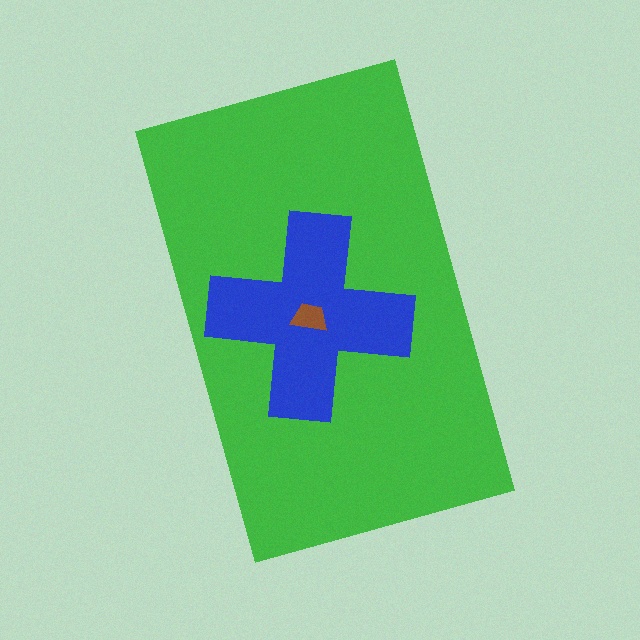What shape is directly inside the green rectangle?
The blue cross.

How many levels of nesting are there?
3.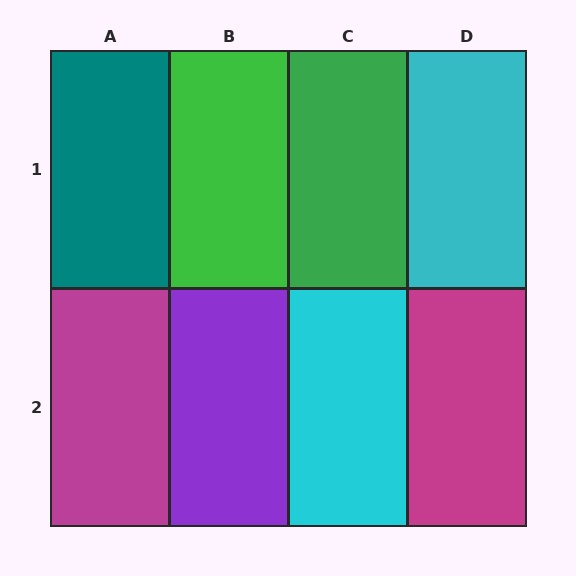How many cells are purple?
1 cell is purple.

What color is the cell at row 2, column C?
Cyan.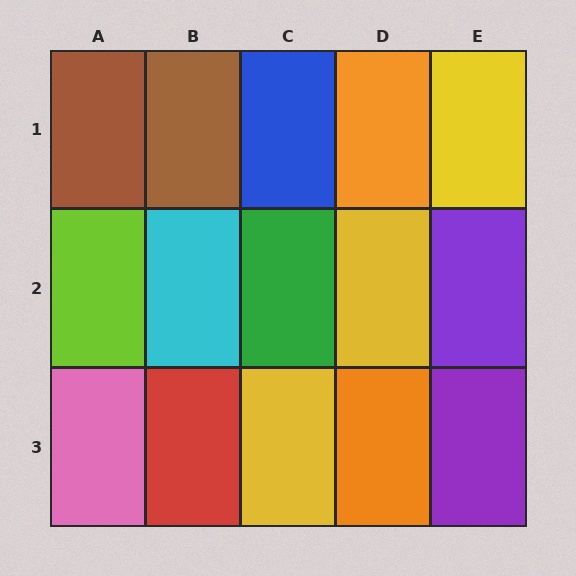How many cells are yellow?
3 cells are yellow.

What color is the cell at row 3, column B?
Red.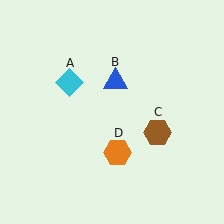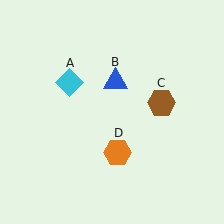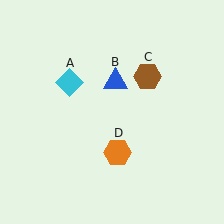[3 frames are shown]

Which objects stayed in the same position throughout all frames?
Cyan diamond (object A) and blue triangle (object B) and orange hexagon (object D) remained stationary.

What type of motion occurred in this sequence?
The brown hexagon (object C) rotated counterclockwise around the center of the scene.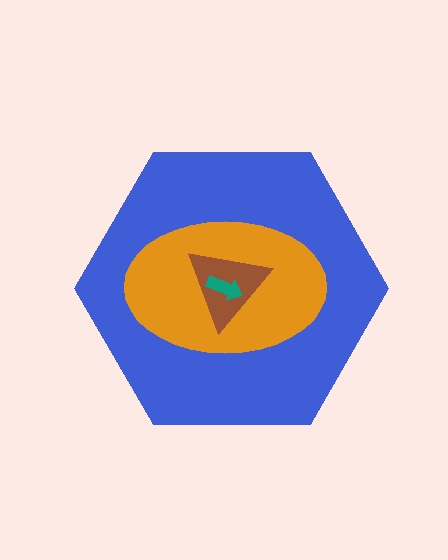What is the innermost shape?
The teal arrow.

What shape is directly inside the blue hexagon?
The orange ellipse.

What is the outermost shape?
The blue hexagon.